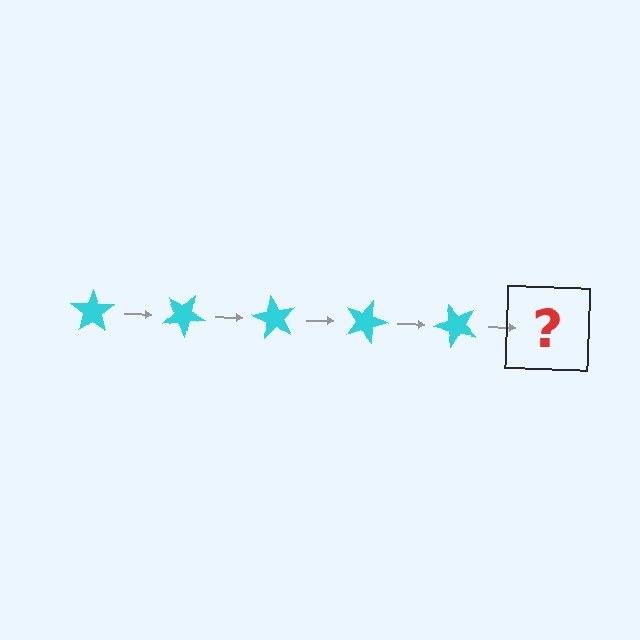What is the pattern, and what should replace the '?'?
The pattern is that the star rotates 30 degrees each step. The '?' should be a cyan star rotated 150 degrees.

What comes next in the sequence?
The next element should be a cyan star rotated 150 degrees.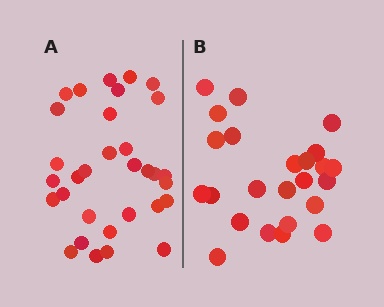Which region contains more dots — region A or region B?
Region A (the left region) has more dots.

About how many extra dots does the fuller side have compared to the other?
Region A has roughly 8 or so more dots than region B.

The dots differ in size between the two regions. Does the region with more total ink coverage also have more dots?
No. Region B has more total ink coverage because its dots are larger, but region A actually contains more individual dots. Total area can be misleading — the number of items is what matters here.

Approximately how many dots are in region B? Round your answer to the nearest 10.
About 20 dots. (The exact count is 24, which rounds to 20.)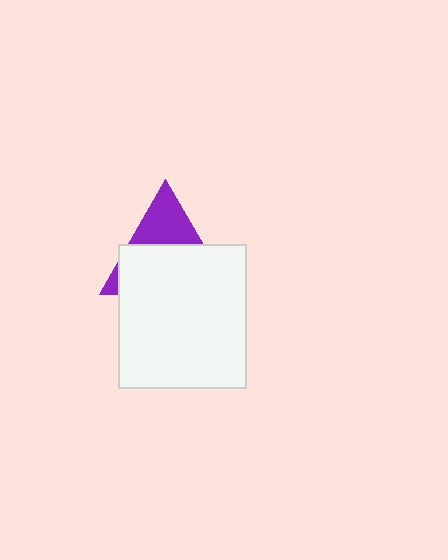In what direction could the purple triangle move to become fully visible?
The purple triangle could move up. That would shift it out from behind the white rectangle entirely.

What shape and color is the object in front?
The object in front is a white rectangle.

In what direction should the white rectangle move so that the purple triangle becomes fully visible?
The white rectangle should move down. That is the shortest direction to clear the overlap and leave the purple triangle fully visible.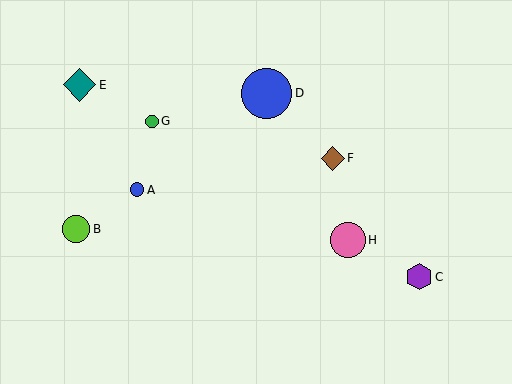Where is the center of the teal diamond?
The center of the teal diamond is at (79, 85).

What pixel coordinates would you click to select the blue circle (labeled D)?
Click at (267, 93) to select the blue circle D.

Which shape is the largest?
The blue circle (labeled D) is the largest.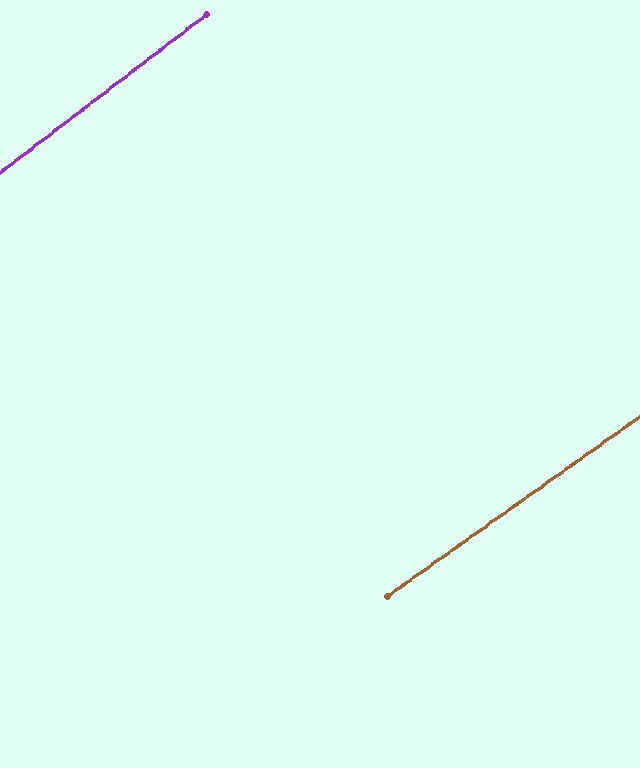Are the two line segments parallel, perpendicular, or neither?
Parallel — their directions differ by only 1.9°.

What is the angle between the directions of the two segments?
Approximately 2 degrees.